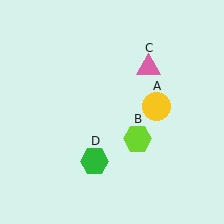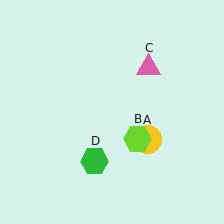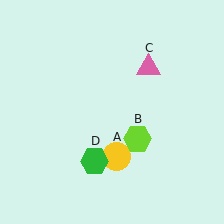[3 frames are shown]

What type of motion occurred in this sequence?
The yellow circle (object A) rotated clockwise around the center of the scene.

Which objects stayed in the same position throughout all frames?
Lime hexagon (object B) and pink triangle (object C) and green hexagon (object D) remained stationary.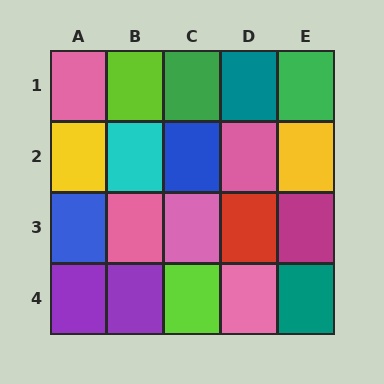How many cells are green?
2 cells are green.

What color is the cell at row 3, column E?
Magenta.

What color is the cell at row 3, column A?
Blue.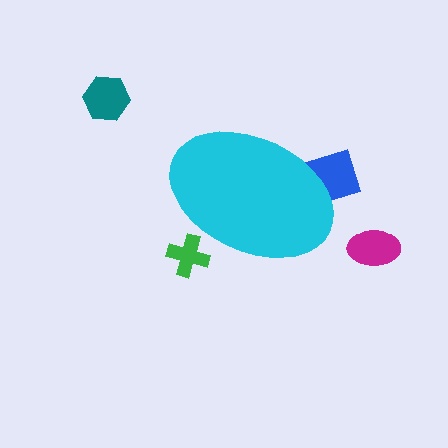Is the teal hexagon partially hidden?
No, the teal hexagon is fully visible.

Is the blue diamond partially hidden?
Yes, the blue diamond is partially hidden behind the cyan ellipse.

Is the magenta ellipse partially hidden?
No, the magenta ellipse is fully visible.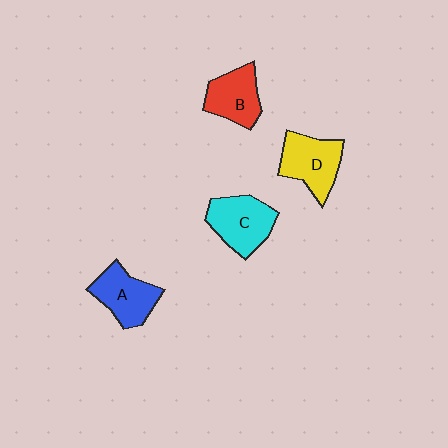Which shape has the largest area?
Shape C (cyan).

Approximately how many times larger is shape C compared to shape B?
Approximately 1.2 times.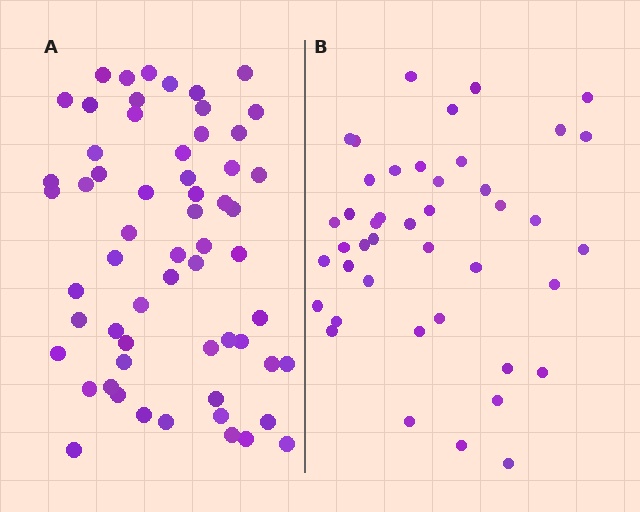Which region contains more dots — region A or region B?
Region A (the left region) has more dots.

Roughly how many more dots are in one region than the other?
Region A has approximately 15 more dots than region B.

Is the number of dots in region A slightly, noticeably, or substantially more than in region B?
Region A has noticeably more, but not dramatically so. The ratio is roughly 1.4 to 1.